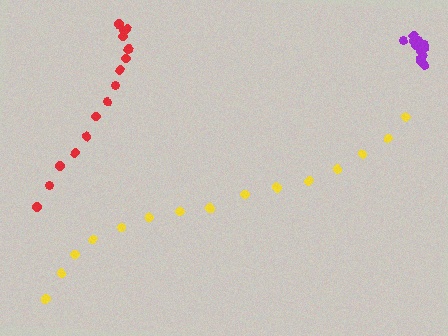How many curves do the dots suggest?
There are 3 distinct paths.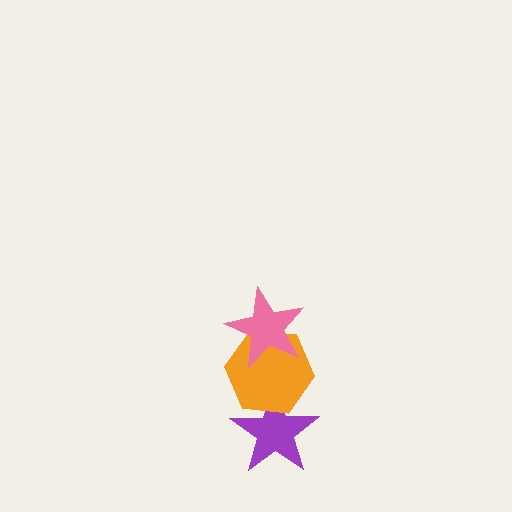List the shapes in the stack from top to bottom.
From top to bottom: the pink star, the orange hexagon, the purple star.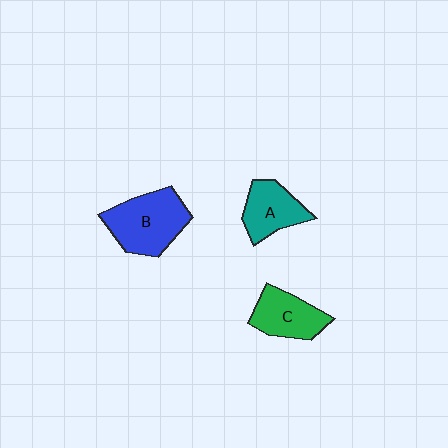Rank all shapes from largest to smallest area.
From largest to smallest: B (blue), C (green), A (teal).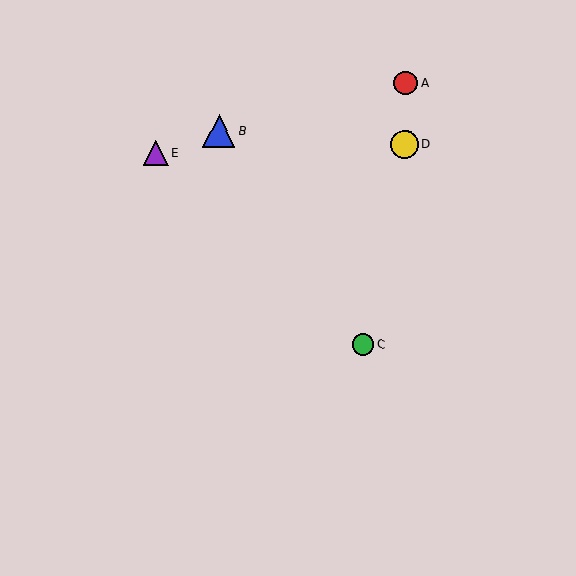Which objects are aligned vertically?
Objects A, D are aligned vertically.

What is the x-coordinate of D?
Object D is at x≈405.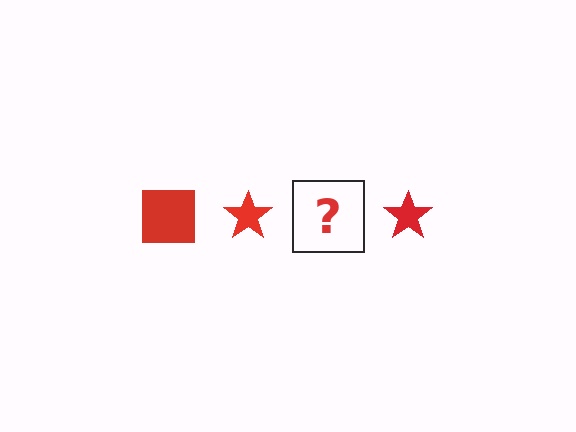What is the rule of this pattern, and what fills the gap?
The rule is that the pattern cycles through square, star shapes in red. The gap should be filled with a red square.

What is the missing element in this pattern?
The missing element is a red square.